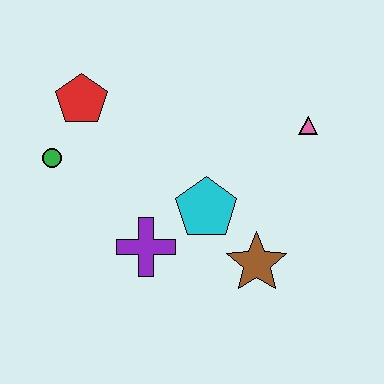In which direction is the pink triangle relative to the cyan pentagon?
The pink triangle is to the right of the cyan pentagon.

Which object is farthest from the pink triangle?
The green circle is farthest from the pink triangle.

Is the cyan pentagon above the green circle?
No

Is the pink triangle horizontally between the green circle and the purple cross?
No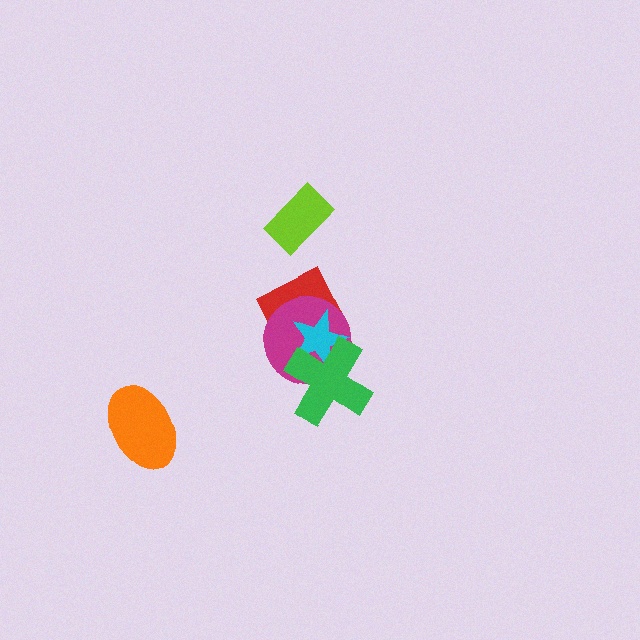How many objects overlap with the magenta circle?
3 objects overlap with the magenta circle.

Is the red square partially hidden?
Yes, it is partially covered by another shape.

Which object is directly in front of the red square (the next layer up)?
The magenta circle is directly in front of the red square.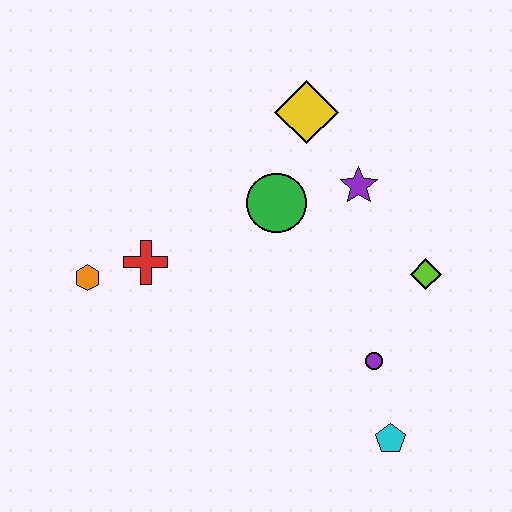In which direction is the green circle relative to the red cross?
The green circle is to the right of the red cross.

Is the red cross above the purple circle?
Yes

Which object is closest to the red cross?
The orange hexagon is closest to the red cross.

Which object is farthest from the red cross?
The cyan pentagon is farthest from the red cross.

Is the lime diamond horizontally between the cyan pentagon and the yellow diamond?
No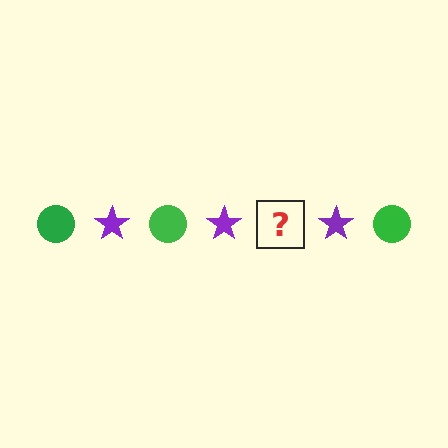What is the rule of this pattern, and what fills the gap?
The rule is that the pattern alternates between green circle and purple star. The gap should be filled with a green circle.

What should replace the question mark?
The question mark should be replaced with a green circle.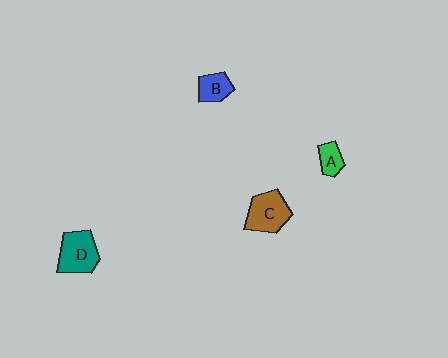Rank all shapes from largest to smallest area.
From largest to smallest: D (teal), C (brown), B (blue), A (green).